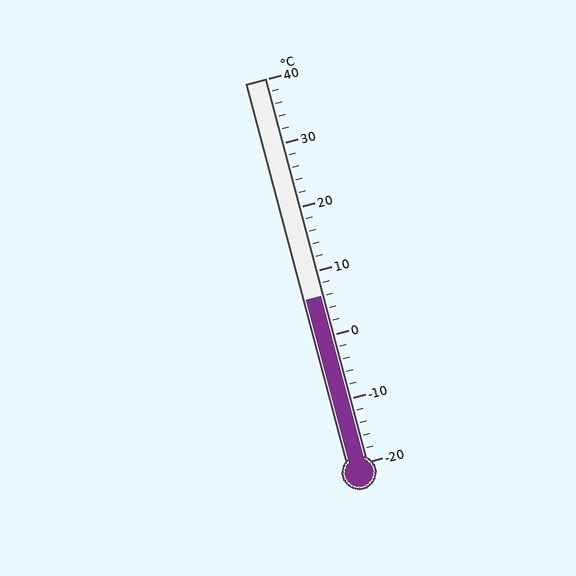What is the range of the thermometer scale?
The thermometer scale ranges from -20°C to 40°C.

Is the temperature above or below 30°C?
The temperature is below 30°C.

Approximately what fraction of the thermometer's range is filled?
The thermometer is filled to approximately 45% of its range.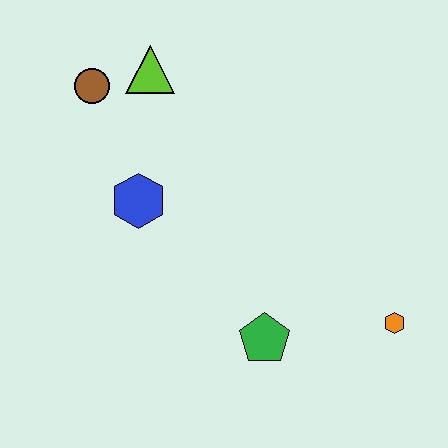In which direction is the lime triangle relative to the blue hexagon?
The lime triangle is above the blue hexagon.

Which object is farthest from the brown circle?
The orange hexagon is farthest from the brown circle.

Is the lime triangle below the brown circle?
No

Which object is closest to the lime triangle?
The brown circle is closest to the lime triangle.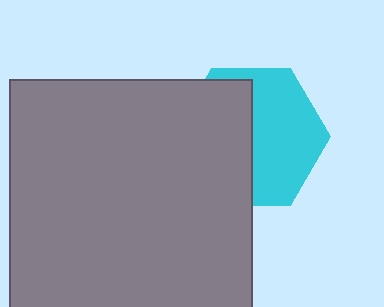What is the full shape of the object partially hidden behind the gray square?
The partially hidden object is a cyan hexagon.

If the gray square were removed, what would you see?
You would see the complete cyan hexagon.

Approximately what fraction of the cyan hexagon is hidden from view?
Roughly 49% of the cyan hexagon is hidden behind the gray square.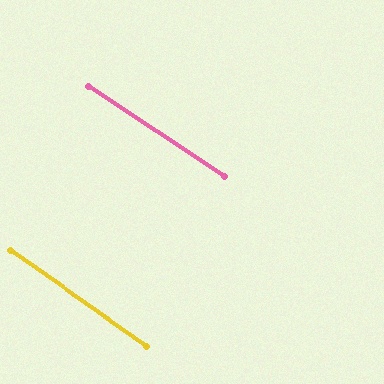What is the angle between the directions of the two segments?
Approximately 1 degree.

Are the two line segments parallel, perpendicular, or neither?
Parallel — their directions differ by only 1.2°.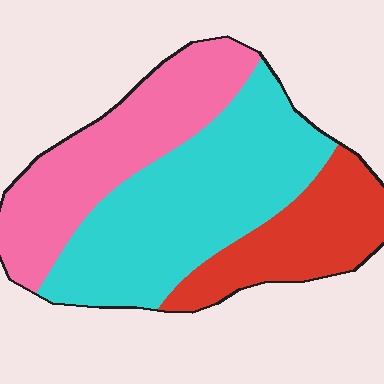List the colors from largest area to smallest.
From largest to smallest: cyan, pink, red.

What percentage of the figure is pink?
Pink covers roughly 30% of the figure.